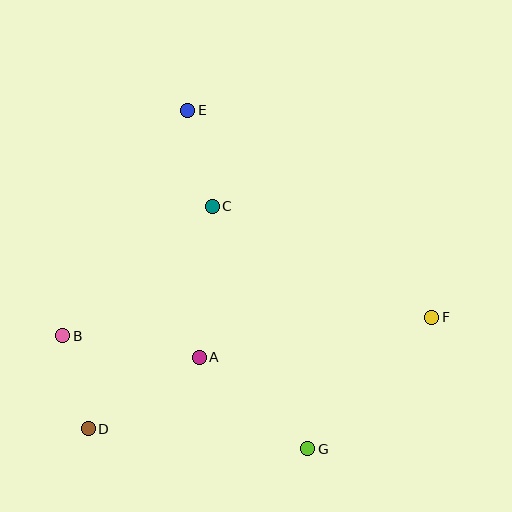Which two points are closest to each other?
Points B and D are closest to each other.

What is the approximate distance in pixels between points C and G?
The distance between C and G is approximately 261 pixels.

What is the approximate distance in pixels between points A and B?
The distance between A and B is approximately 139 pixels.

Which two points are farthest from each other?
Points B and F are farthest from each other.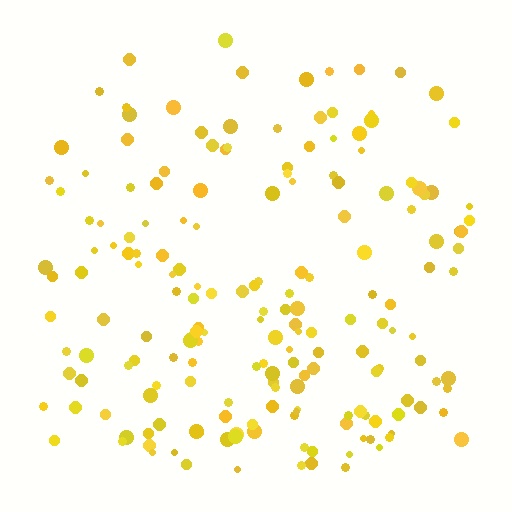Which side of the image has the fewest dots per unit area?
The top.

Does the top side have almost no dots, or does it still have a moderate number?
Still a moderate number, just noticeably fewer than the bottom.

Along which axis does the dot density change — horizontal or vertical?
Vertical.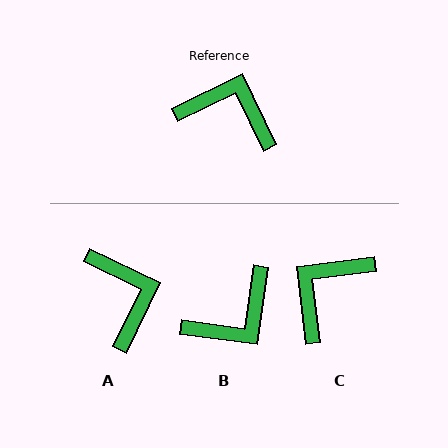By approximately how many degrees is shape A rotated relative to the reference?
Approximately 52 degrees clockwise.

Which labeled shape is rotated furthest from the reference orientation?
B, about 124 degrees away.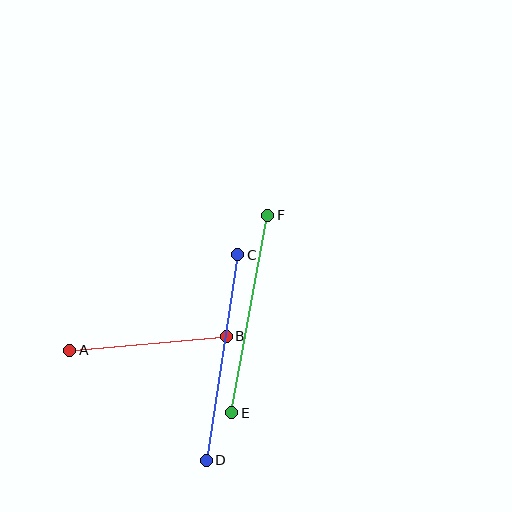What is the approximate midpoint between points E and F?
The midpoint is at approximately (250, 314) pixels.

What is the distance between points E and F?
The distance is approximately 201 pixels.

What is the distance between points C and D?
The distance is approximately 208 pixels.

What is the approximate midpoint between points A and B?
The midpoint is at approximately (148, 343) pixels.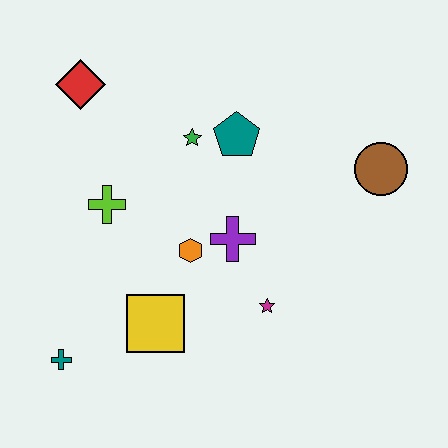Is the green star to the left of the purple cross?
Yes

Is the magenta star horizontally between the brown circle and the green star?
Yes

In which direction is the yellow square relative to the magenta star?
The yellow square is to the left of the magenta star.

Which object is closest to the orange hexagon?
The purple cross is closest to the orange hexagon.